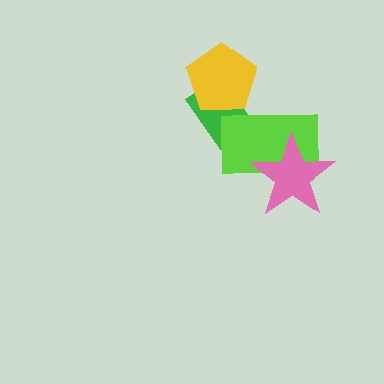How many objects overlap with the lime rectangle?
2 objects overlap with the lime rectangle.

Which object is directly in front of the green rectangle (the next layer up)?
The lime rectangle is directly in front of the green rectangle.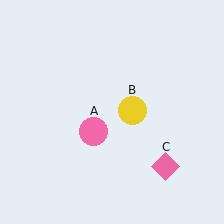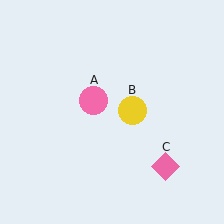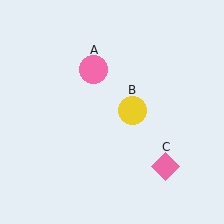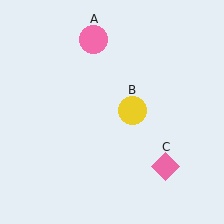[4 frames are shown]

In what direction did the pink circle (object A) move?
The pink circle (object A) moved up.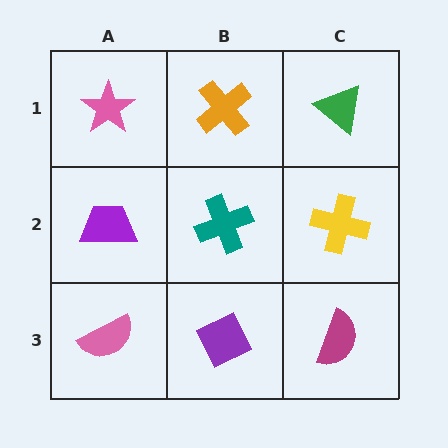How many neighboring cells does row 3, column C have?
2.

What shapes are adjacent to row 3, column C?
A yellow cross (row 2, column C), a purple diamond (row 3, column B).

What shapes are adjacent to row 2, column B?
An orange cross (row 1, column B), a purple diamond (row 3, column B), a purple trapezoid (row 2, column A), a yellow cross (row 2, column C).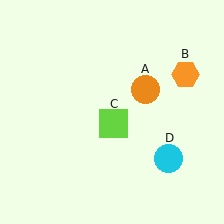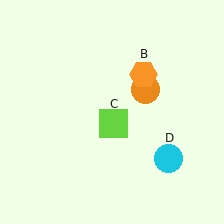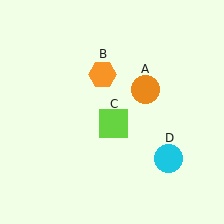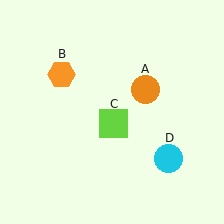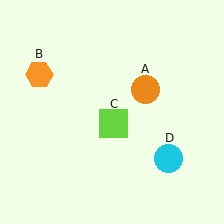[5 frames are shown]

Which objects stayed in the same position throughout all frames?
Orange circle (object A) and lime square (object C) and cyan circle (object D) remained stationary.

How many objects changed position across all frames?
1 object changed position: orange hexagon (object B).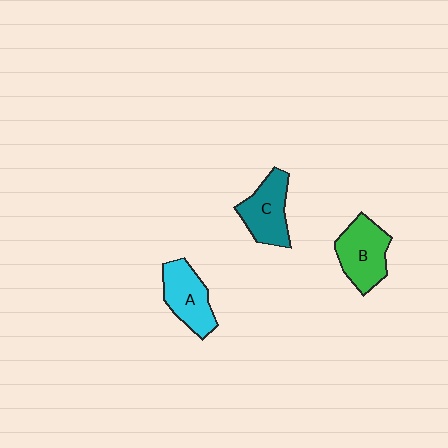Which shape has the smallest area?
Shape A (cyan).